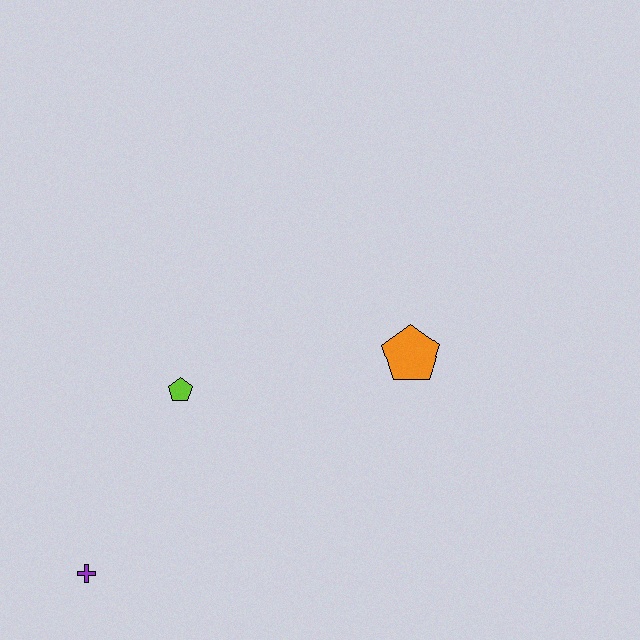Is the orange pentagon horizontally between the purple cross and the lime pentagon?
No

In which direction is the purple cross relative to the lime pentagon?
The purple cross is below the lime pentagon.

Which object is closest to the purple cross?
The lime pentagon is closest to the purple cross.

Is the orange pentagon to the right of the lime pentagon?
Yes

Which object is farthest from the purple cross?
The orange pentagon is farthest from the purple cross.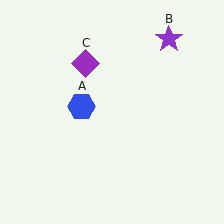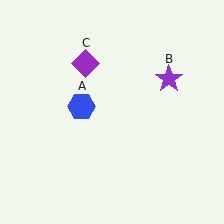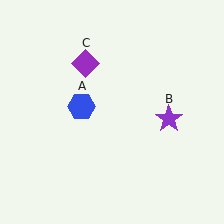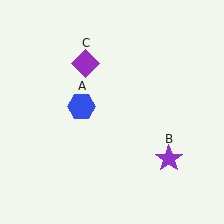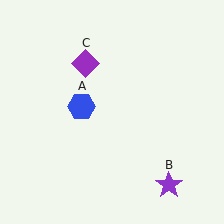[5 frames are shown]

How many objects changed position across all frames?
1 object changed position: purple star (object B).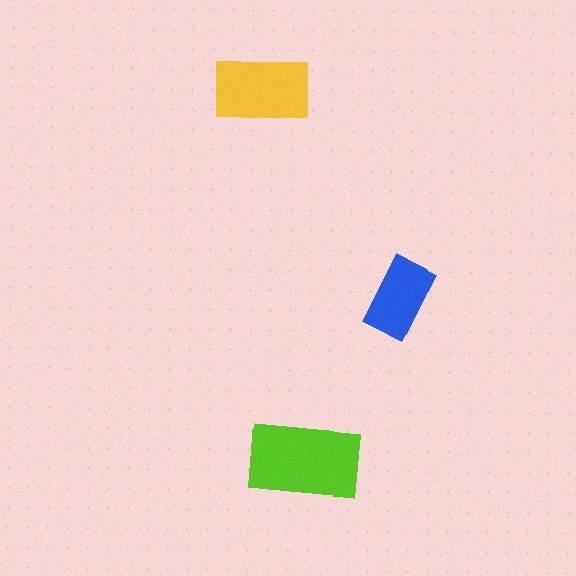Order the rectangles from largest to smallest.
the lime one, the yellow one, the blue one.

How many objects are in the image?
There are 3 objects in the image.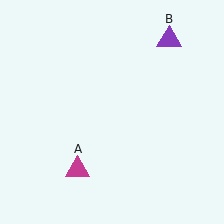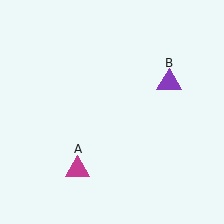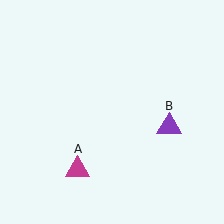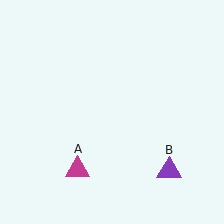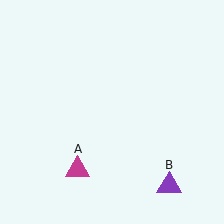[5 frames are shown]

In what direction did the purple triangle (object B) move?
The purple triangle (object B) moved down.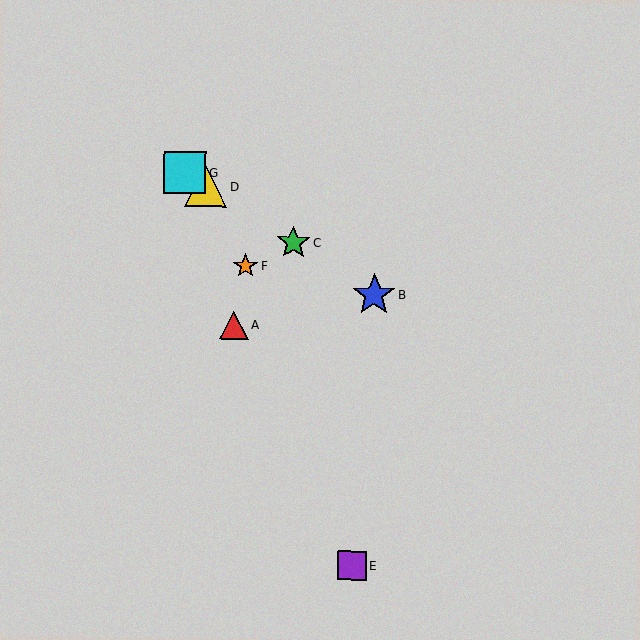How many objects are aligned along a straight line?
4 objects (B, C, D, G) are aligned along a straight line.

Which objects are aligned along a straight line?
Objects B, C, D, G are aligned along a straight line.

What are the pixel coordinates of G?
Object G is at (185, 173).